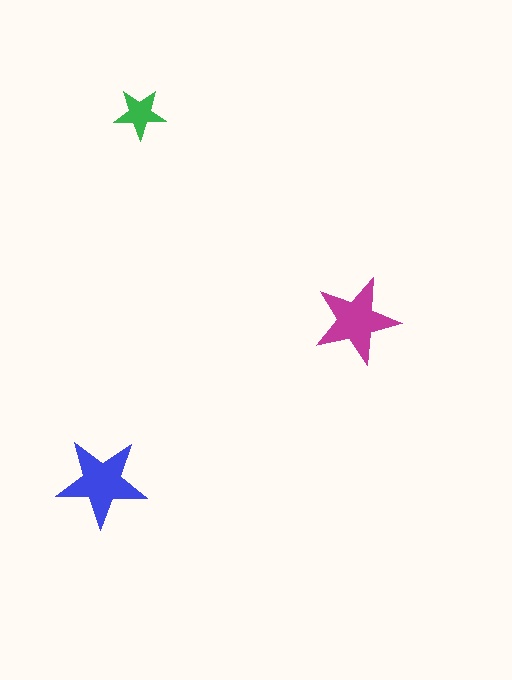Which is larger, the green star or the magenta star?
The magenta one.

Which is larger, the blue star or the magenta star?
The blue one.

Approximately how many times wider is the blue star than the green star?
About 2 times wider.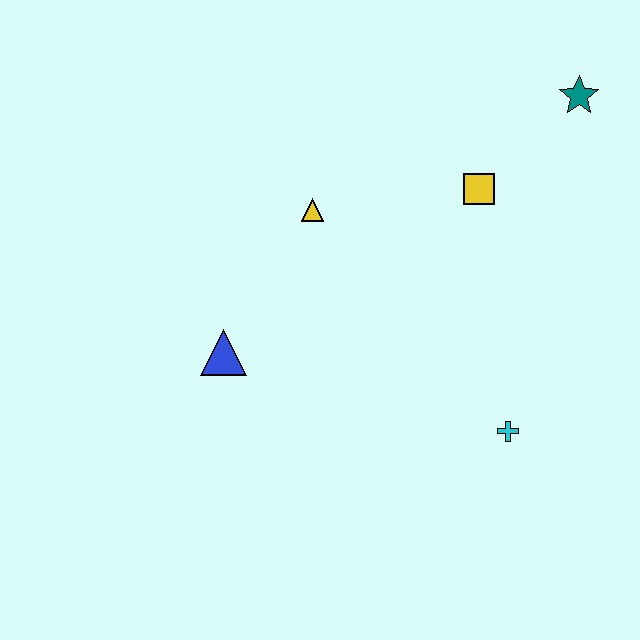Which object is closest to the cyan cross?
The yellow square is closest to the cyan cross.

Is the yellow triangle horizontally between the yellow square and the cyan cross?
No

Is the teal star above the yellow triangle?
Yes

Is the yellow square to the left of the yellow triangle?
No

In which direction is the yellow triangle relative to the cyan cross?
The yellow triangle is above the cyan cross.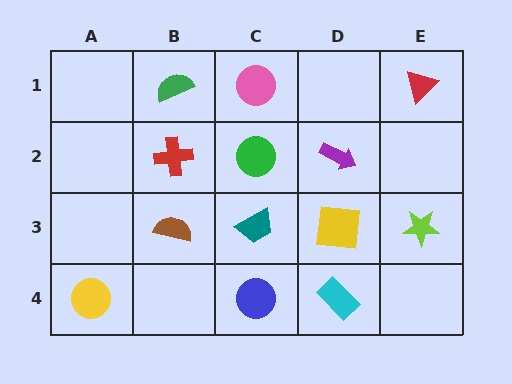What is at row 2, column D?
A purple arrow.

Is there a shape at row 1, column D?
No, that cell is empty.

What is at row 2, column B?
A red cross.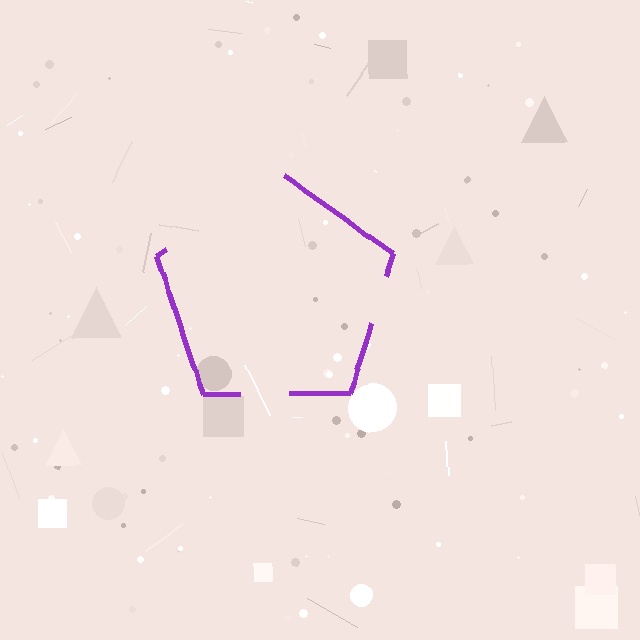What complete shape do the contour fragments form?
The contour fragments form a pentagon.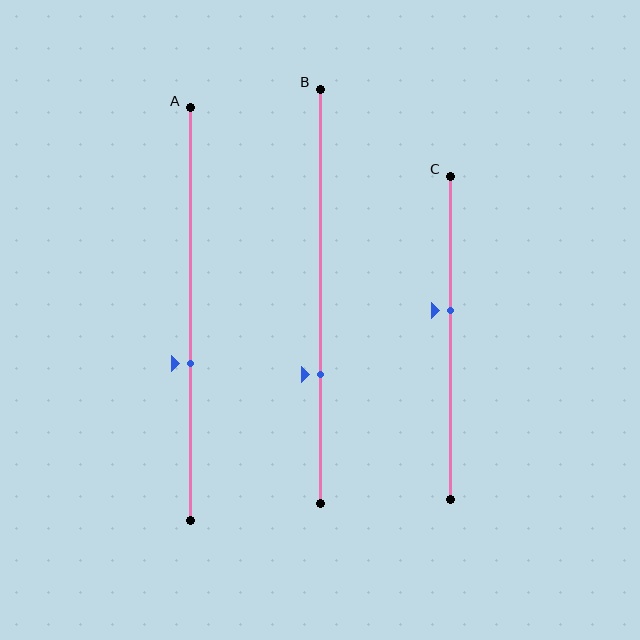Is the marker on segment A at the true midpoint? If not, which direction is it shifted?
No, the marker on segment A is shifted downward by about 12% of the segment length.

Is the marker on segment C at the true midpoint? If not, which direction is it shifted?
No, the marker on segment C is shifted upward by about 8% of the segment length.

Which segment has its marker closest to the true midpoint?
Segment C has its marker closest to the true midpoint.